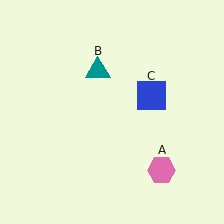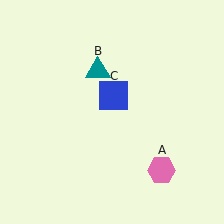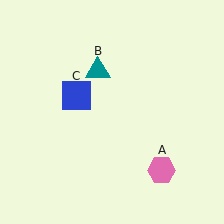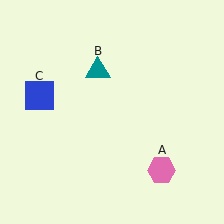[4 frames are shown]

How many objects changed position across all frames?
1 object changed position: blue square (object C).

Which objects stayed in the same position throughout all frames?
Pink hexagon (object A) and teal triangle (object B) remained stationary.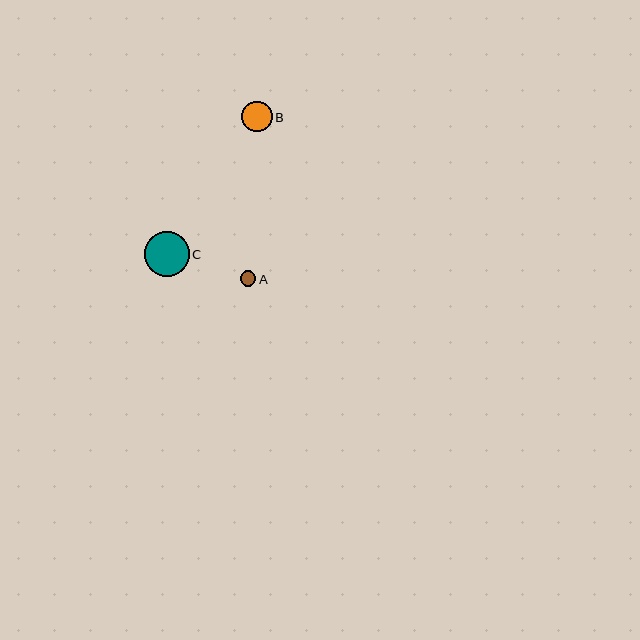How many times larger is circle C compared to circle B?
Circle C is approximately 1.5 times the size of circle B.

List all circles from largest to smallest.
From largest to smallest: C, B, A.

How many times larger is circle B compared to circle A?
Circle B is approximately 2.0 times the size of circle A.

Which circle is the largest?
Circle C is the largest with a size of approximately 45 pixels.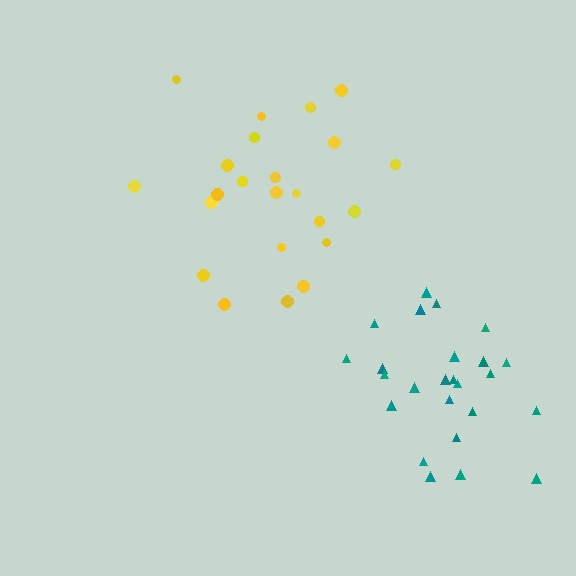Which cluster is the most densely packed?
Teal.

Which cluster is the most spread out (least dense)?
Yellow.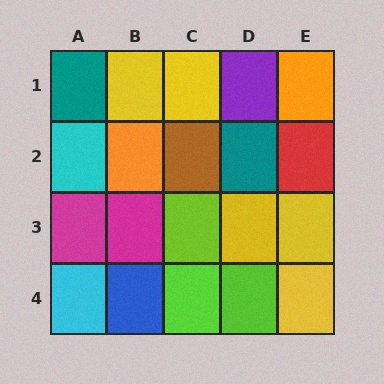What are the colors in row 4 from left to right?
Cyan, blue, lime, lime, yellow.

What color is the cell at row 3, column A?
Magenta.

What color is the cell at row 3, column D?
Yellow.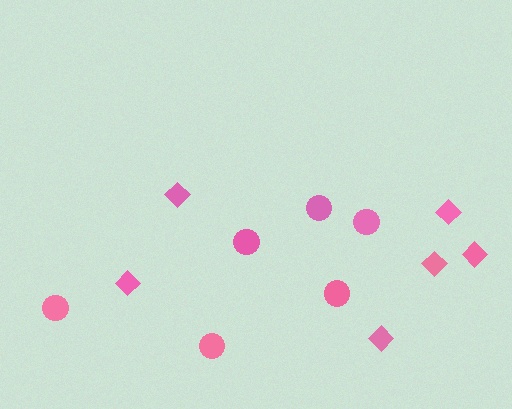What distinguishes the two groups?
There are 2 groups: one group of diamonds (6) and one group of circles (6).